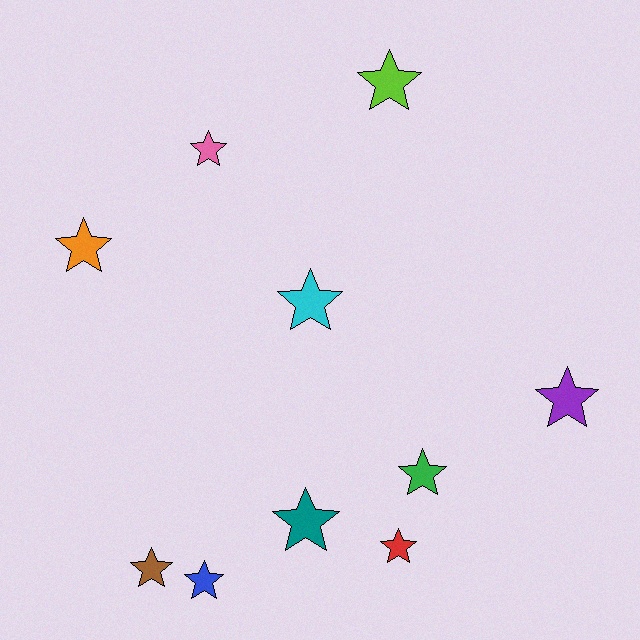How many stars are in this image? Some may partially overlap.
There are 10 stars.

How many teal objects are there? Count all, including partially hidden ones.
There is 1 teal object.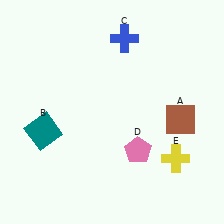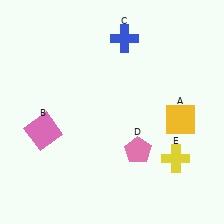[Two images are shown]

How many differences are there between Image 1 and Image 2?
There are 2 differences between the two images.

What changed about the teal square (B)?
In Image 1, B is teal. In Image 2, it changed to pink.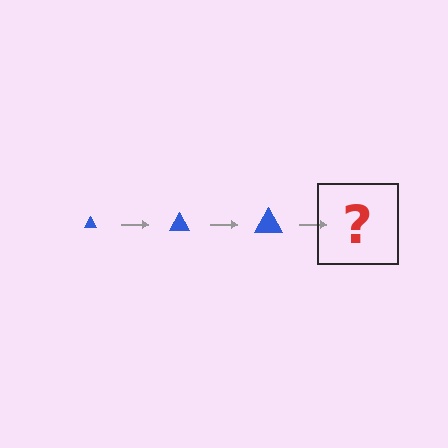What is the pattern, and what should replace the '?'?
The pattern is that the triangle gets progressively larger each step. The '?' should be a blue triangle, larger than the previous one.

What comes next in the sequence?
The next element should be a blue triangle, larger than the previous one.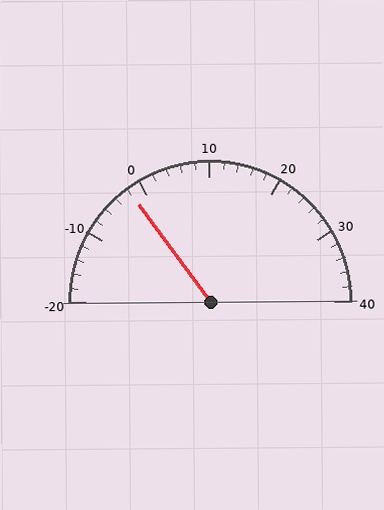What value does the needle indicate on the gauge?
The needle indicates approximately -2.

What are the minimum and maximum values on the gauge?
The gauge ranges from -20 to 40.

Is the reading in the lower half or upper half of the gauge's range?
The reading is in the lower half of the range (-20 to 40).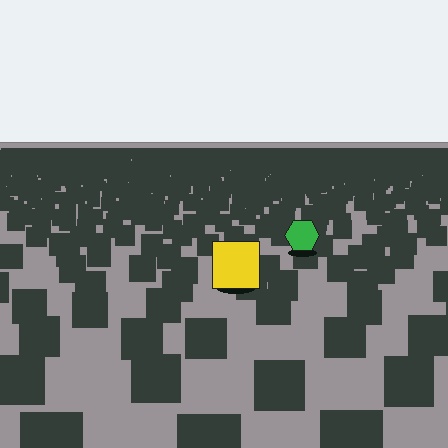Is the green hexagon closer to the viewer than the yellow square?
No. The yellow square is closer — you can tell from the texture gradient: the ground texture is coarser near it.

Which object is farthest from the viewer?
The green hexagon is farthest from the viewer. It appears smaller and the ground texture around it is denser.